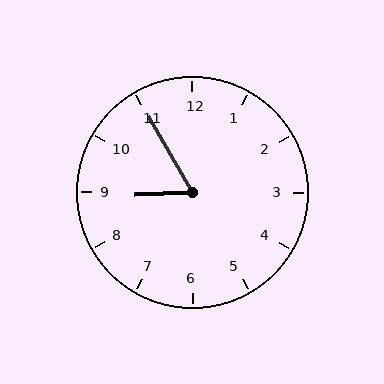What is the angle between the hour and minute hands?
Approximately 62 degrees.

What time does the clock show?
8:55.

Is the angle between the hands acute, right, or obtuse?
It is acute.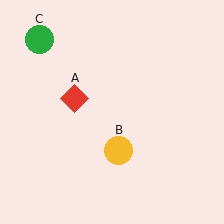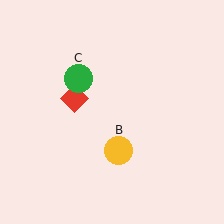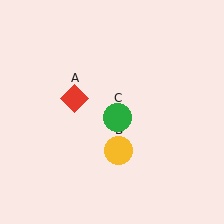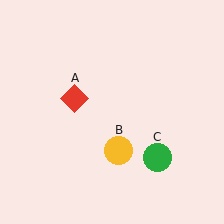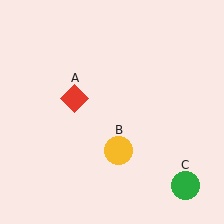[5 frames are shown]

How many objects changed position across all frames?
1 object changed position: green circle (object C).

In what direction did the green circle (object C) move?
The green circle (object C) moved down and to the right.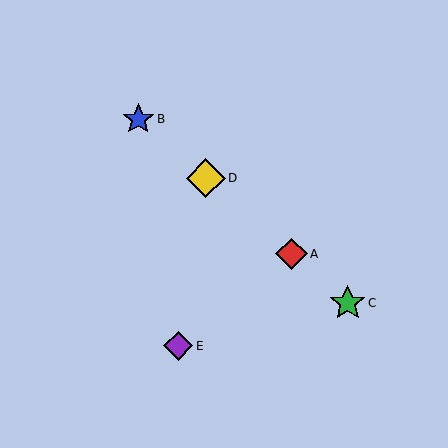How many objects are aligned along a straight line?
4 objects (A, B, C, D) are aligned along a straight line.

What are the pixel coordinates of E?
Object E is at (178, 346).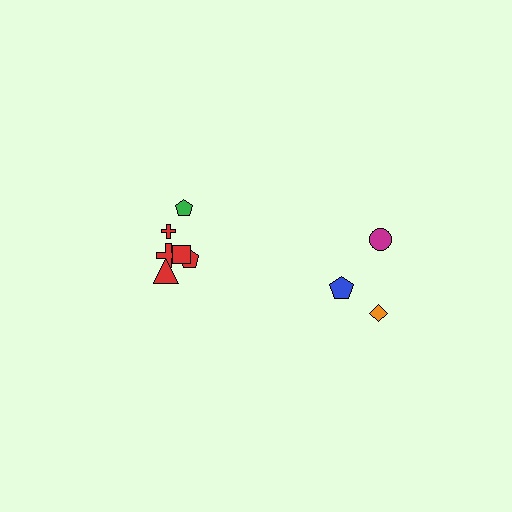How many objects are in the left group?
There are 6 objects.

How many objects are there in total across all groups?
There are 9 objects.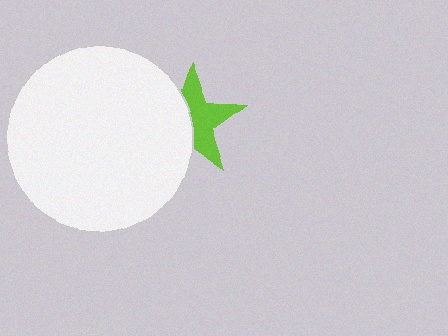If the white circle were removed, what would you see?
You would see the complete lime star.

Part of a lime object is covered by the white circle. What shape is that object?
It is a star.